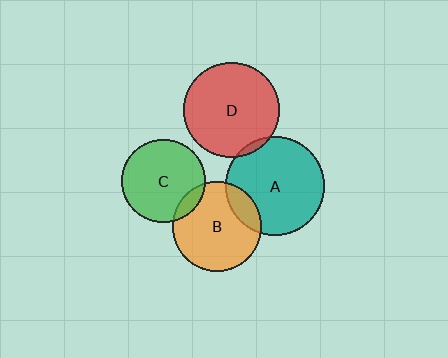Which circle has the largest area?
Circle A (teal).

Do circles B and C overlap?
Yes.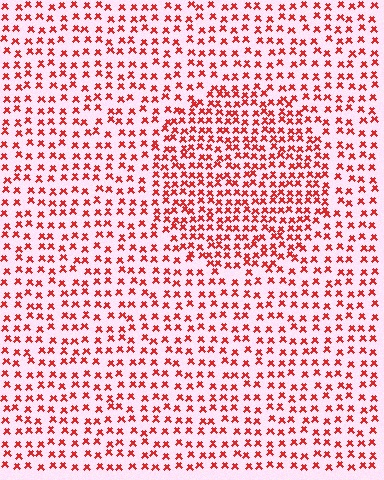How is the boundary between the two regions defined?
The boundary is defined by a change in element density (approximately 1.7x ratio). All elements are the same color, size, and shape.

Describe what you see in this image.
The image contains small red elements arranged at two different densities. A circle-shaped region is visible where the elements are more densely packed than the surrounding area.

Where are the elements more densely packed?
The elements are more densely packed inside the circle boundary.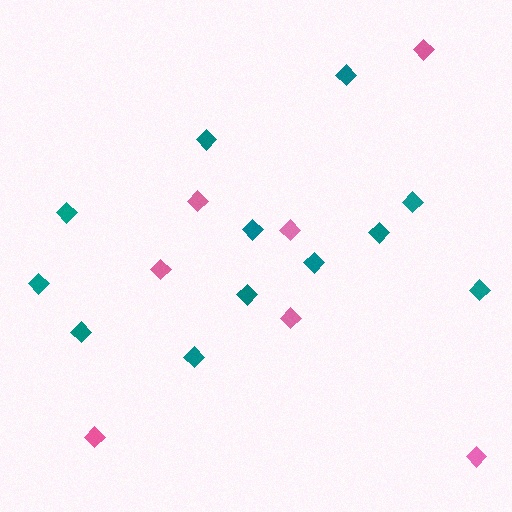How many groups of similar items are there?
There are 2 groups: one group of teal diamonds (12) and one group of pink diamonds (7).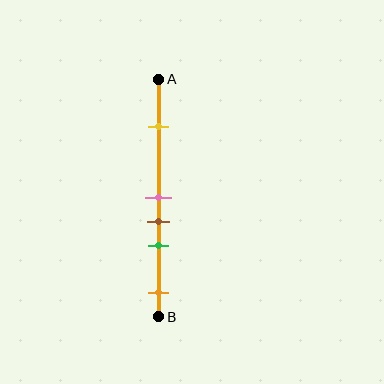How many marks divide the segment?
There are 5 marks dividing the segment.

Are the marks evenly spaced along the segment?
No, the marks are not evenly spaced.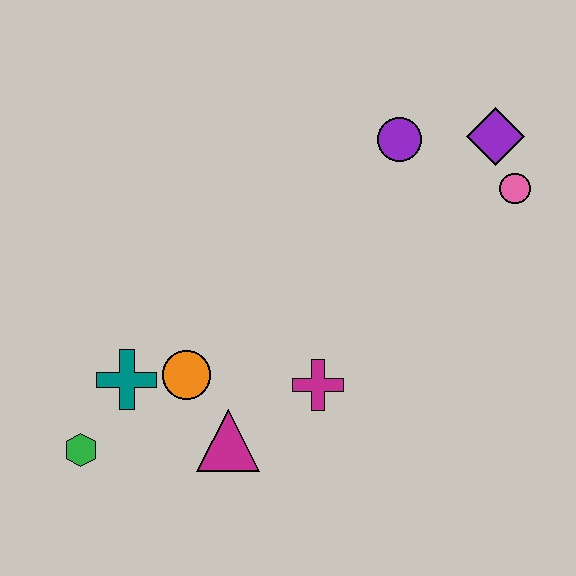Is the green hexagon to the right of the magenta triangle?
No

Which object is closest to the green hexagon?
The teal cross is closest to the green hexagon.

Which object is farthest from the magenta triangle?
The purple diamond is farthest from the magenta triangle.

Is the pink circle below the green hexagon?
No